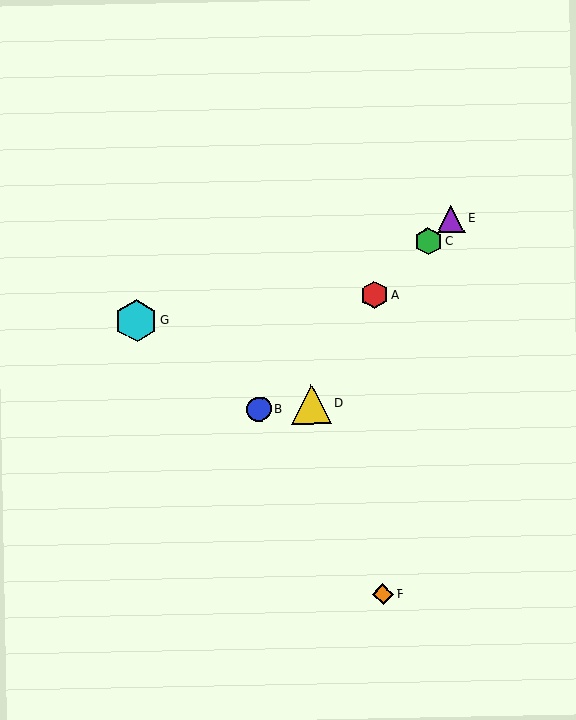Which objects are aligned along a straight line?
Objects A, B, C, E are aligned along a straight line.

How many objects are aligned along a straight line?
4 objects (A, B, C, E) are aligned along a straight line.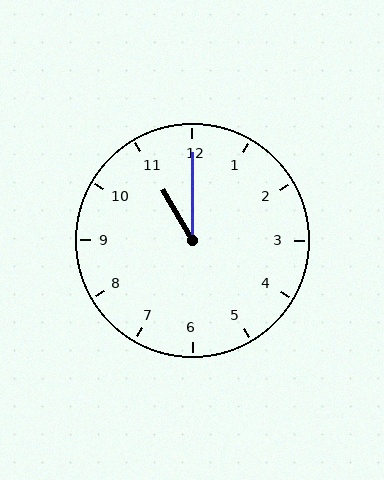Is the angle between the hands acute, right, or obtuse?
It is acute.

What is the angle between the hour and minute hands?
Approximately 30 degrees.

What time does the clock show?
11:00.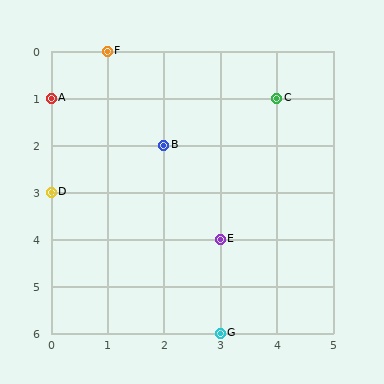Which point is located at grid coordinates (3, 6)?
Point G is at (3, 6).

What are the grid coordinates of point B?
Point B is at grid coordinates (2, 2).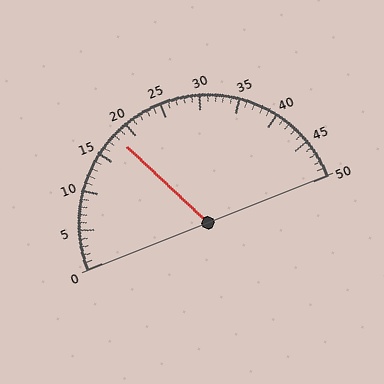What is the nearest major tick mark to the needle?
The nearest major tick mark is 20.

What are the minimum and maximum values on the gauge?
The gauge ranges from 0 to 50.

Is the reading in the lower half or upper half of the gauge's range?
The reading is in the lower half of the range (0 to 50).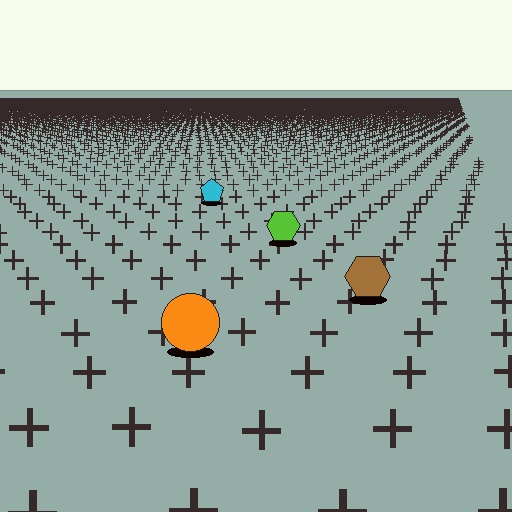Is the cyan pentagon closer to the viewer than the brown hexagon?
No. The brown hexagon is closer — you can tell from the texture gradient: the ground texture is coarser near it.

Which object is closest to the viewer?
The orange circle is closest. The texture marks near it are larger and more spread out.